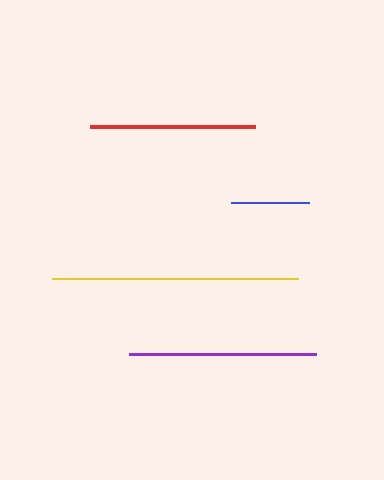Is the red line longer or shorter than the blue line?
The red line is longer than the blue line.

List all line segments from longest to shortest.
From longest to shortest: yellow, purple, red, blue.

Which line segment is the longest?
The yellow line is the longest at approximately 246 pixels.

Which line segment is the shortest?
The blue line is the shortest at approximately 78 pixels.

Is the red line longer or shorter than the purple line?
The purple line is longer than the red line.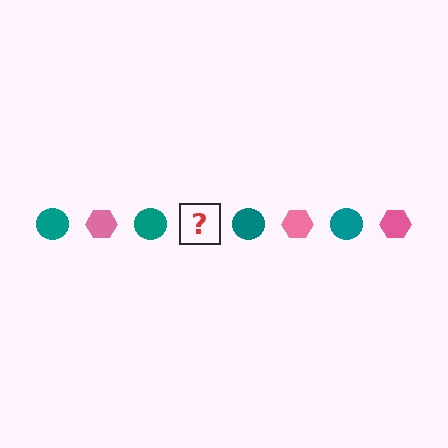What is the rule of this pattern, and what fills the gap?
The rule is that the pattern alternates between teal circle and pink hexagon. The gap should be filled with a pink hexagon.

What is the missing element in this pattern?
The missing element is a pink hexagon.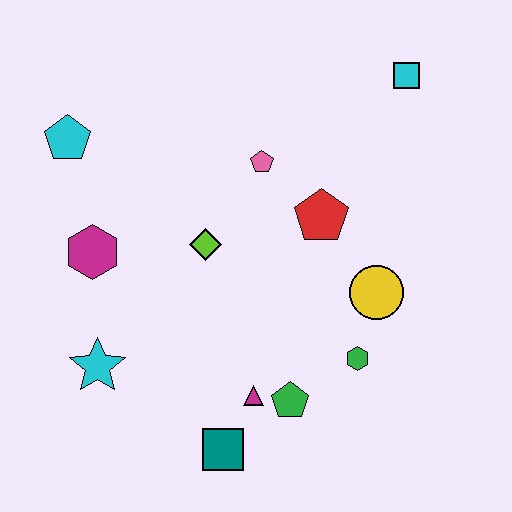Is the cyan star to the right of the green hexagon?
No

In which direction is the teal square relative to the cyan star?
The teal square is to the right of the cyan star.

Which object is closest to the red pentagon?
The pink pentagon is closest to the red pentagon.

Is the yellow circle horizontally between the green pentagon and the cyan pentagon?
No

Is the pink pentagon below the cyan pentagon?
Yes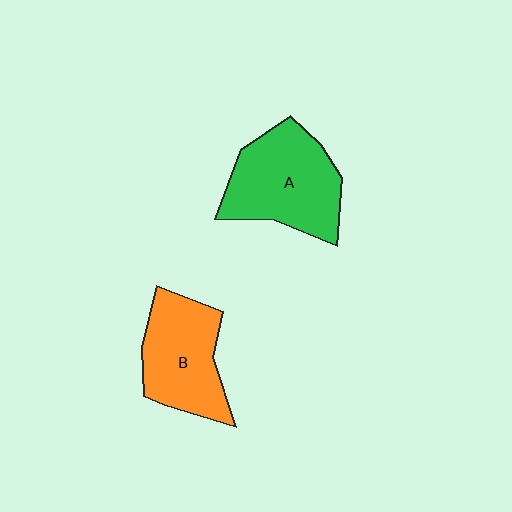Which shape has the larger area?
Shape A (green).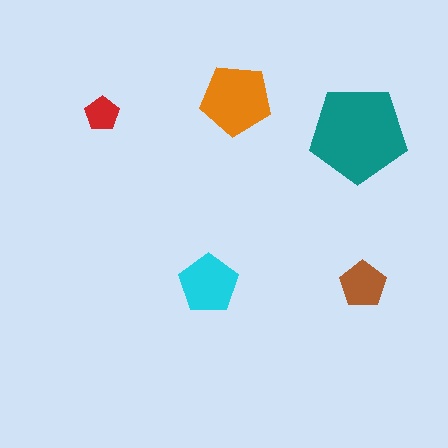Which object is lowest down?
The brown pentagon is bottommost.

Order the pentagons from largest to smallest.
the teal one, the orange one, the cyan one, the brown one, the red one.